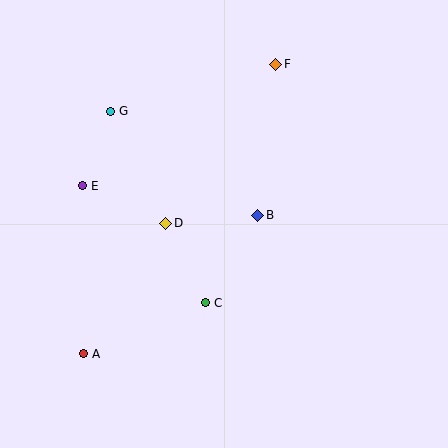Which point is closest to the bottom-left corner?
Point A is closest to the bottom-left corner.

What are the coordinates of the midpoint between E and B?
The midpoint between E and B is at (170, 201).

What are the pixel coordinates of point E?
Point E is at (83, 186).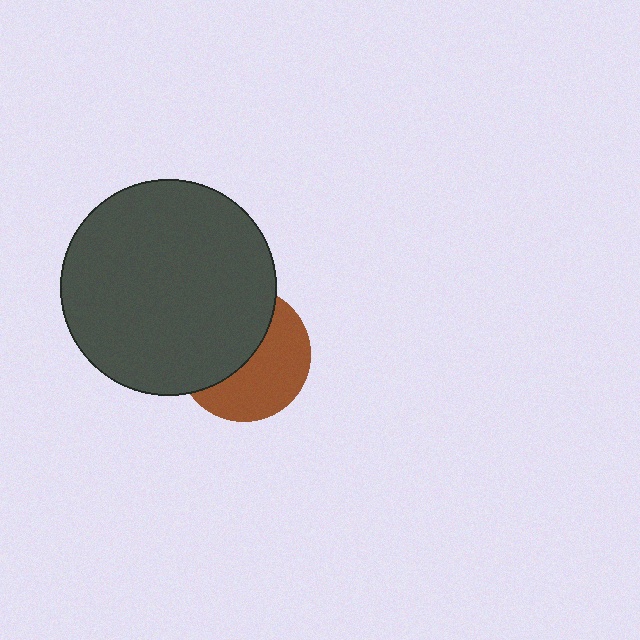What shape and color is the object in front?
The object in front is a dark gray circle.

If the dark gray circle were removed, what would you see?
You would see the complete brown circle.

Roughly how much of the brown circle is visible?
About half of it is visible (roughly 50%).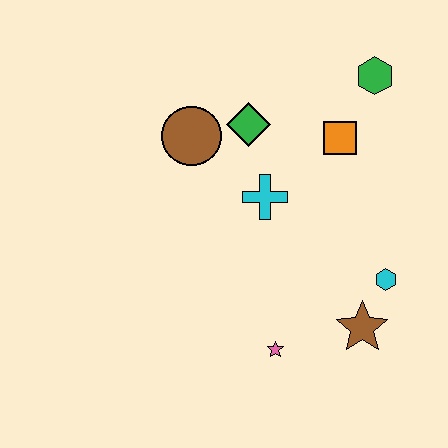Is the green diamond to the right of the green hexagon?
No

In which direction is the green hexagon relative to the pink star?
The green hexagon is above the pink star.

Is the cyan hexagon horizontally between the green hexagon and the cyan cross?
No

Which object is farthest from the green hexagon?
The pink star is farthest from the green hexagon.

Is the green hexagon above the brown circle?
Yes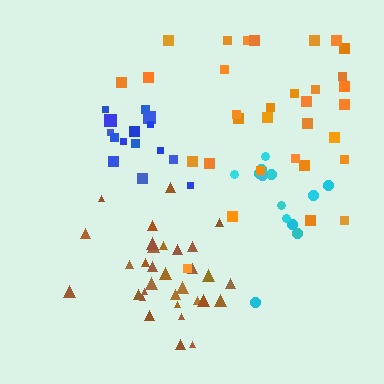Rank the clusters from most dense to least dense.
blue, brown, cyan, orange.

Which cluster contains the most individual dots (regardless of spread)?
Brown (32).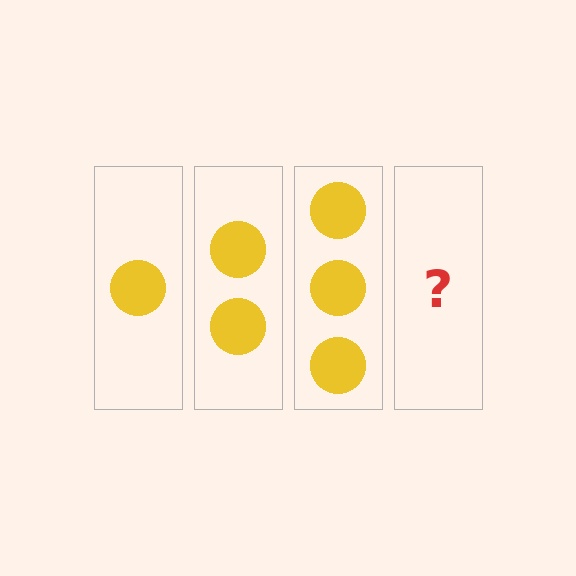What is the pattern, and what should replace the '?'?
The pattern is that each step adds one more circle. The '?' should be 4 circles.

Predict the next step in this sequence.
The next step is 4 circles.